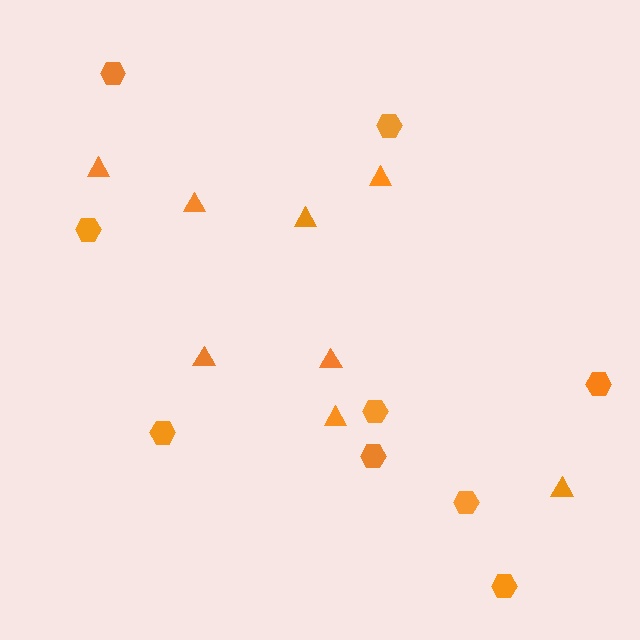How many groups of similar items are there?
There are 2 groups: one group of triangles (8) and one group of hexagons (9).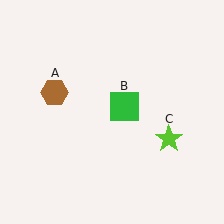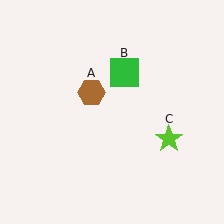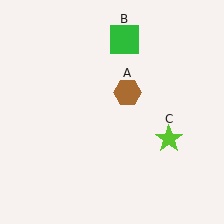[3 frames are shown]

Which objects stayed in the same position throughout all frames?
Lime star (object C) remained stationary.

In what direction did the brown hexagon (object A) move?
The brown hexagon (object A) moved right.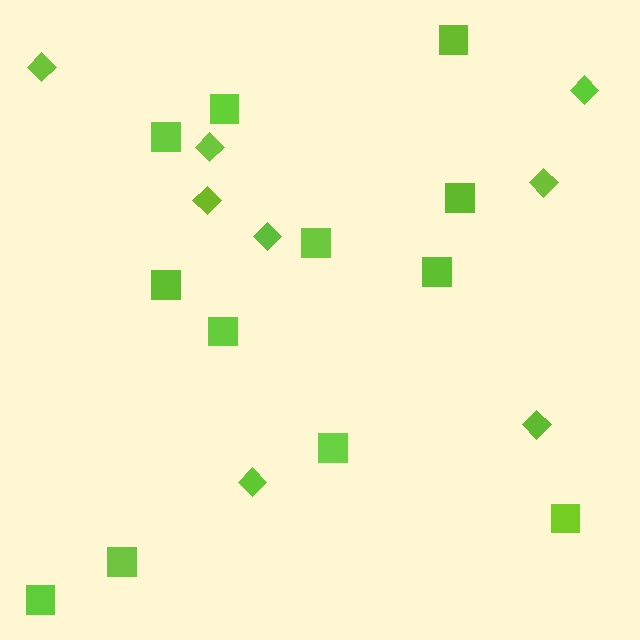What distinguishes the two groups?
There are 2 groups: one group of squares (12) and one group of diamonds (8).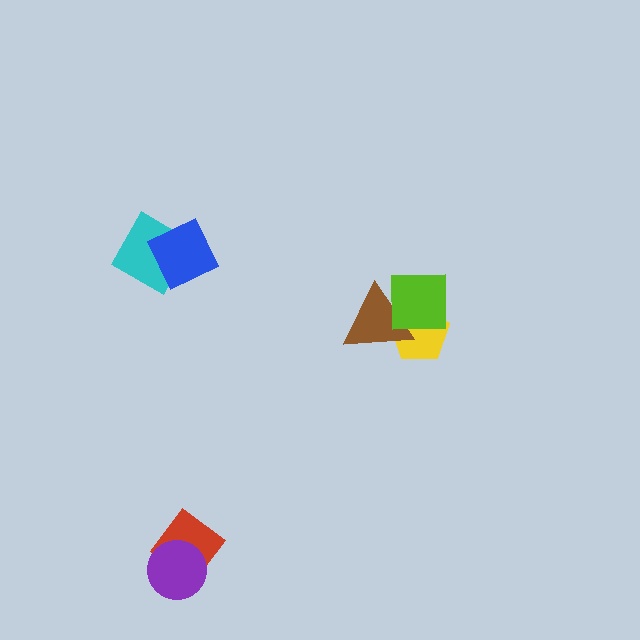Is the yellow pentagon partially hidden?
Yes, it is partially covered by another shape.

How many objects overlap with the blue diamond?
1 object overlaps with the blue diamond.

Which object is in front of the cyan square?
The blue diamond is in front of the cyan square.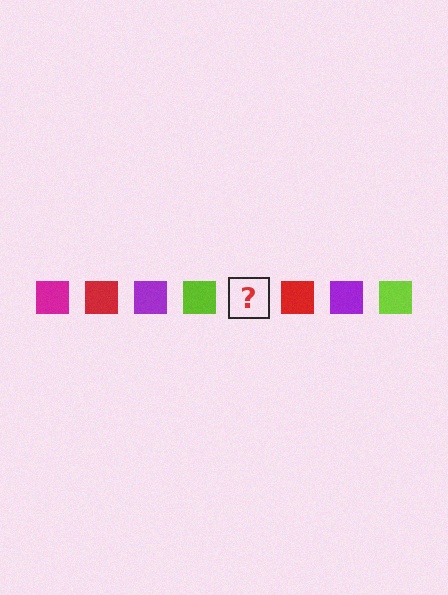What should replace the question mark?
The question mark should be replaced with a magenta square.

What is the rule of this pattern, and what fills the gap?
The rule is that the pattern cycles through magenta, red, purple, lime squares. The gap should be filled with a magenta square.